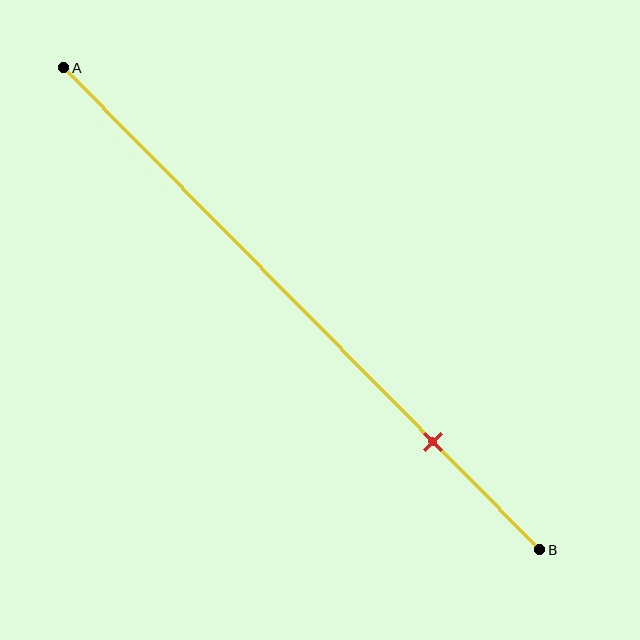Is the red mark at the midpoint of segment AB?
No, the mark is at about 80% from A, not at the 50% midpoint.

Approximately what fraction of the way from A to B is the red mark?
The red mark is approximately 80% of the way from A to B.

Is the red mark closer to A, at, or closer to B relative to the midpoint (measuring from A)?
The red mark is closer to point B than the midpoint of segment AB.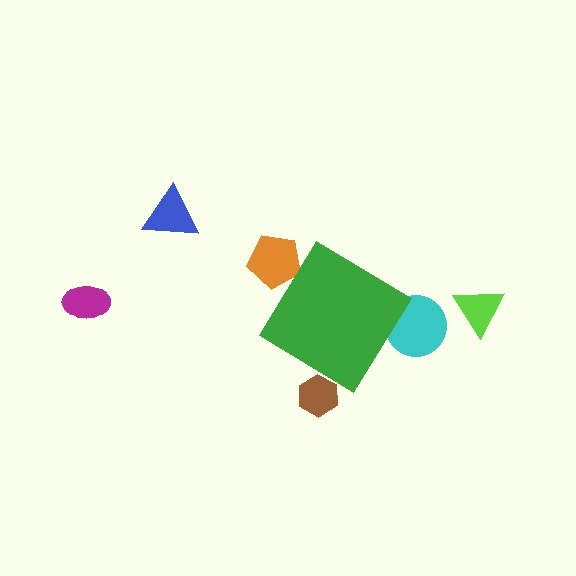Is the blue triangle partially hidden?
No, the blue triangle is fully visible.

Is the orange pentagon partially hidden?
Yes, the orange pentagon is partially hidden behind the green diamond.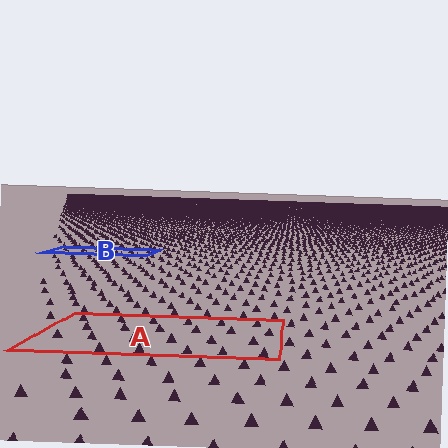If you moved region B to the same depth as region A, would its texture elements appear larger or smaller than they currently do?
They would appear larger. At a closer depth, the same texture elements are projected at a bigger on-screen size.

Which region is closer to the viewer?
Region A is closer. The texture elements there are larger and more spread out.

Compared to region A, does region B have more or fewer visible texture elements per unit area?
Region B has more texture elements per unit area — they are packed more densely because it is farther away.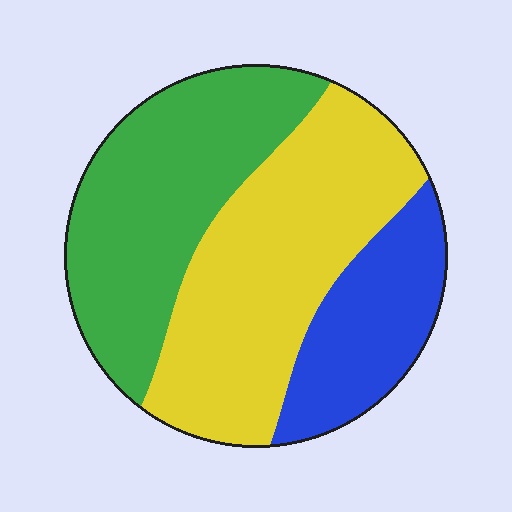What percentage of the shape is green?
Green covers about 35% of the shape.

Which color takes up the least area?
Blue, at roughly 20%.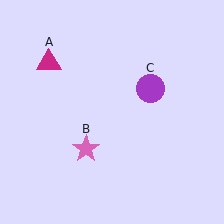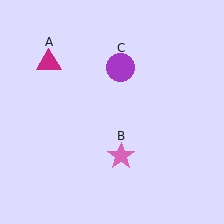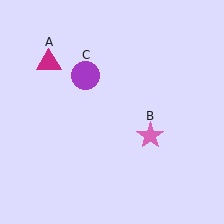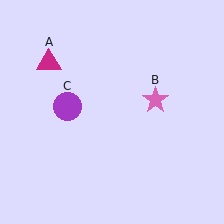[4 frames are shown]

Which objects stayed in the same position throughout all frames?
Magenta triangle (object A) remained stationary.